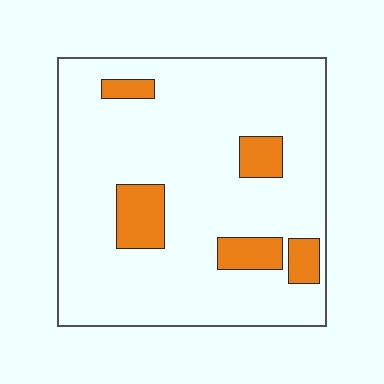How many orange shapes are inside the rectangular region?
5.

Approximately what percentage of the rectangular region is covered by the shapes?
Approximately 15%.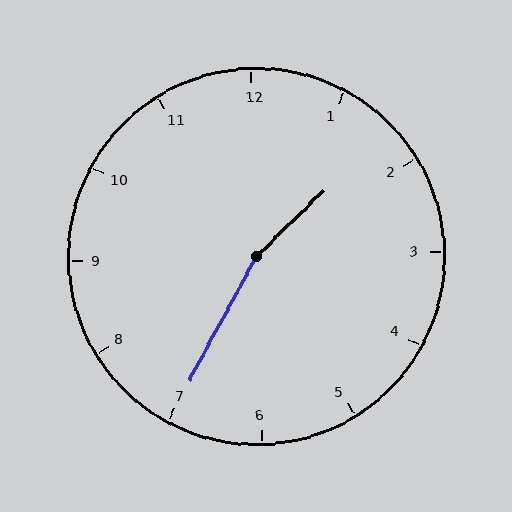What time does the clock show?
1:35.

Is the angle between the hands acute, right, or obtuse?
It is obtuse.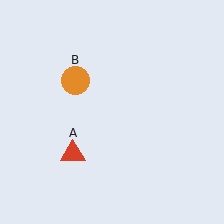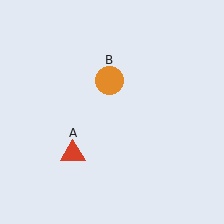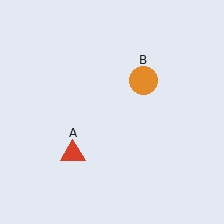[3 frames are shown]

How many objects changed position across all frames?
1 object changed position: orange circle (object B).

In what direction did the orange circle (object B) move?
The orange circle (object B) moved right.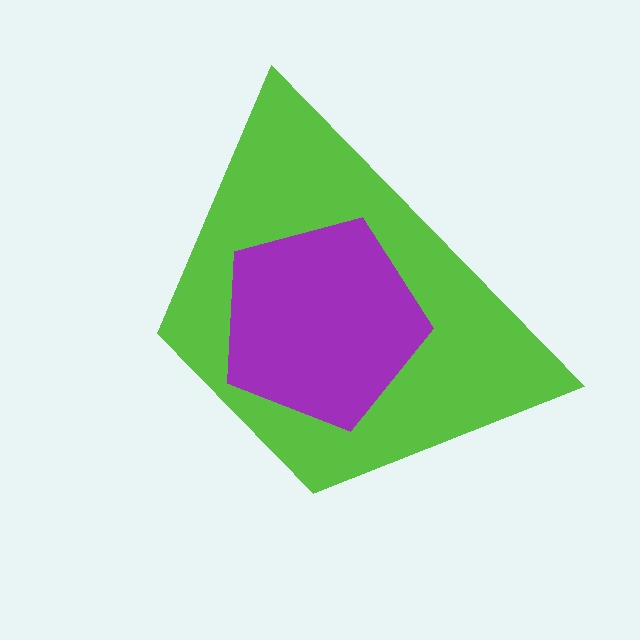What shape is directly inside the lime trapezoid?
The purple pentagon.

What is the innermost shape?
The purple pentagon.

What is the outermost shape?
The lime trapezoid.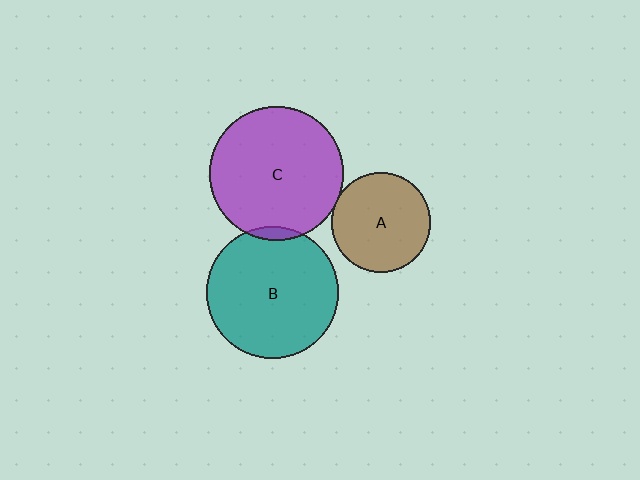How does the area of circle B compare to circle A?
Approximately 1.8 times.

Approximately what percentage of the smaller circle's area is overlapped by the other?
Approximately 5%.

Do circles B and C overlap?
Yes.